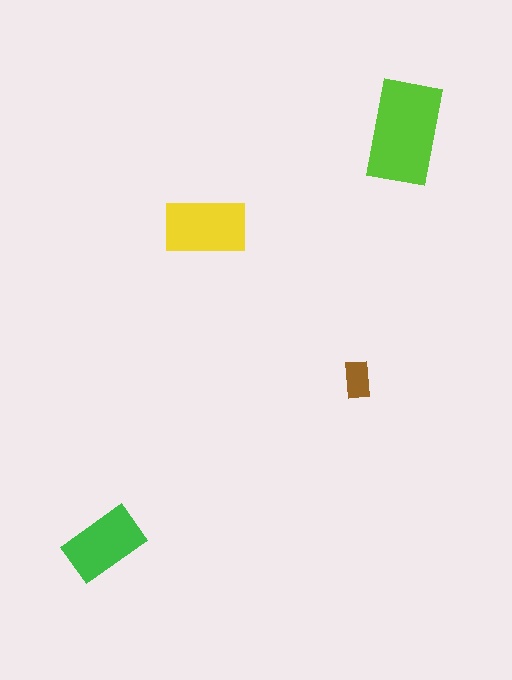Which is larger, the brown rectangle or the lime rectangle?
The lime one.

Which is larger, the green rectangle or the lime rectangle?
The lime one.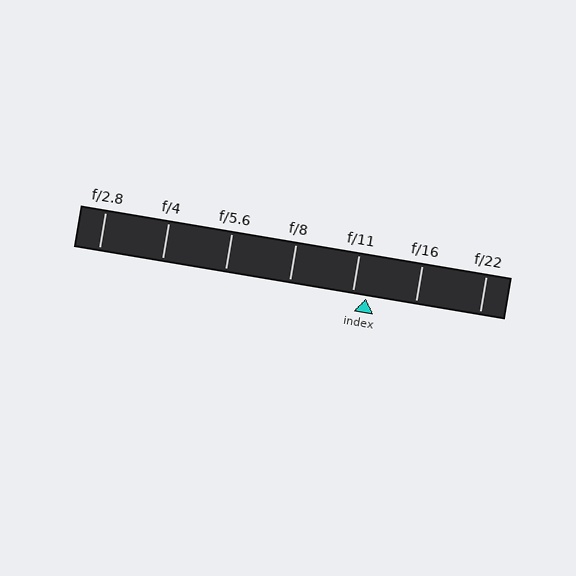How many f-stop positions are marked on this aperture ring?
There are 7 f-stop positions marked.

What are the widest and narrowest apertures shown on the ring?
The widest aperture shown is f/2.8 and the narrowest is f/22.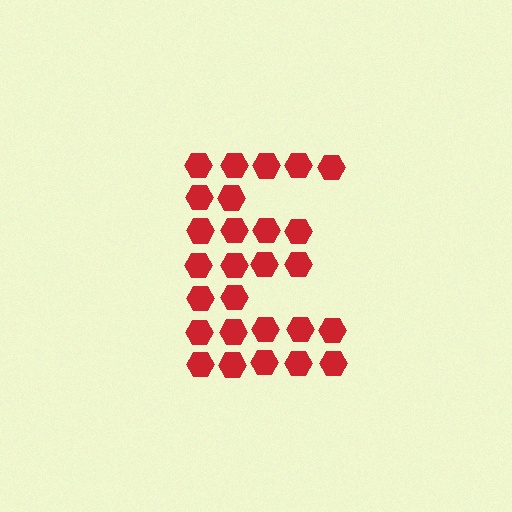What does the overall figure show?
The overall figure shows the letter E.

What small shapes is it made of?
It is made of small hexagons.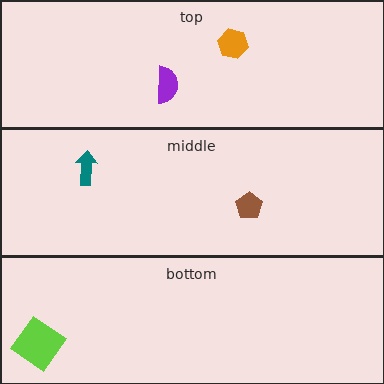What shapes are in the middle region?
The teal arrow, the brown pentagon.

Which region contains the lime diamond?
The bottom region.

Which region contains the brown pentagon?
The middle region.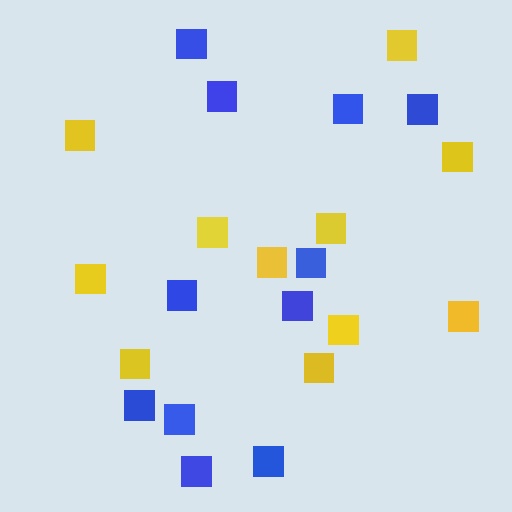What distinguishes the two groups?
There are 2 groups: one group of blue squares (11) and one group of yellow squares (11).